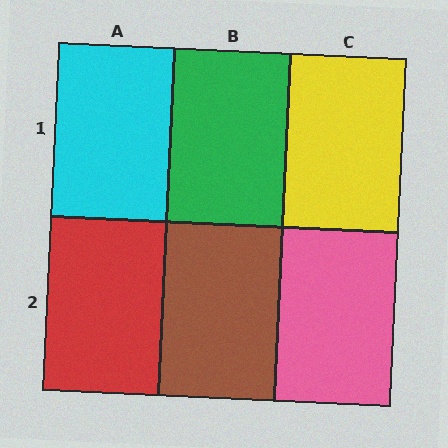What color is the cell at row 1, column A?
Cyan.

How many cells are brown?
1 cell is brown.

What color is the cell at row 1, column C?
Yellow.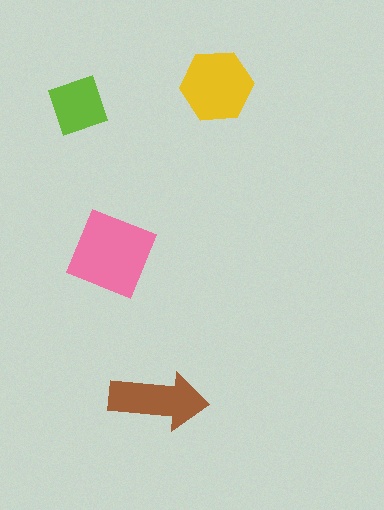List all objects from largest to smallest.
The pink diamond, the yellow hexagon, the brown arrow, the lime square.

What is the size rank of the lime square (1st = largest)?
4th.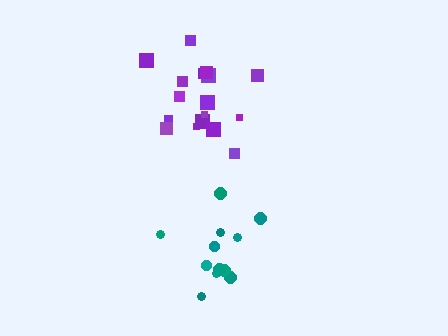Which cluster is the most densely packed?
Purple.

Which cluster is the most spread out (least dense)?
Teal.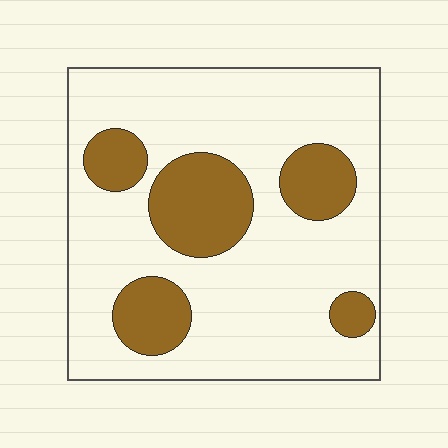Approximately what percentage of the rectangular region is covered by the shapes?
Approximately 25%.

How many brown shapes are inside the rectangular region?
5.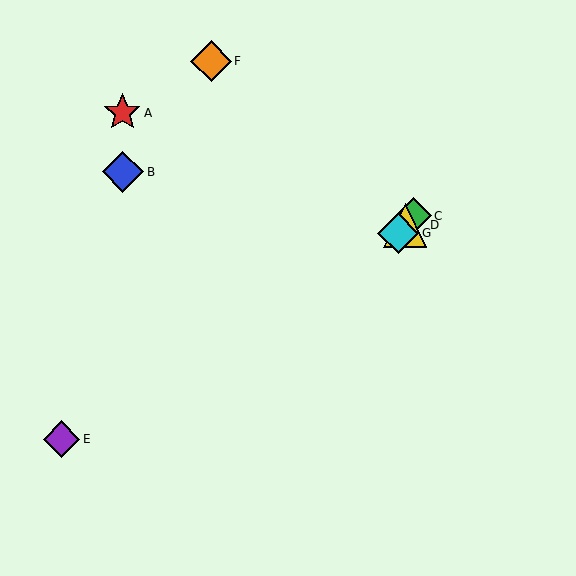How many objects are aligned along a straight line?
3 objects (C, D, G) are aligned along a straight line.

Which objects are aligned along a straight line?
Objects C, D, G are aligned along a straight line.